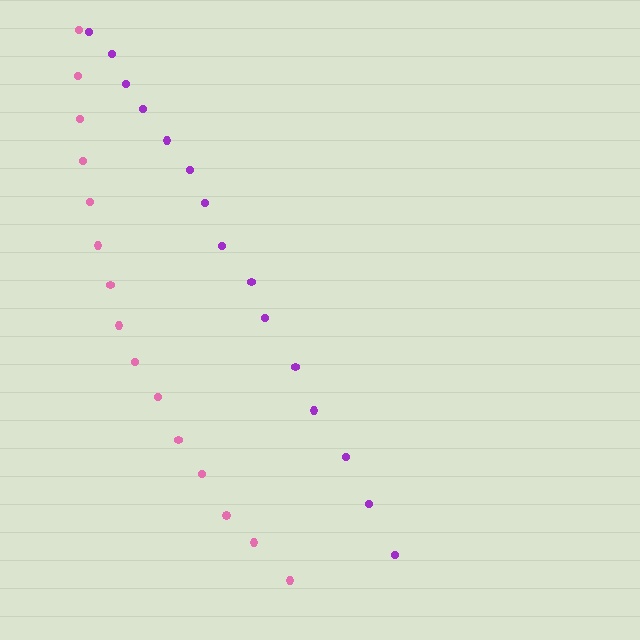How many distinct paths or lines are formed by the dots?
There are 2 distinct paths.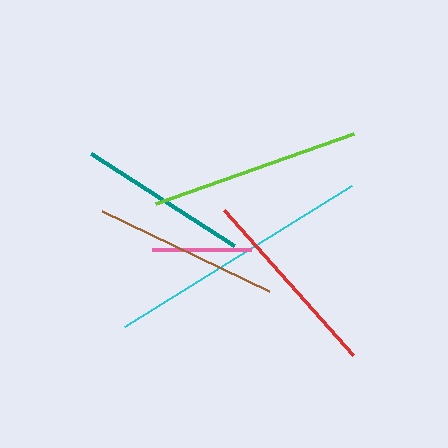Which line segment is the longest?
The cyan line is the longest at approximately 267 pixels.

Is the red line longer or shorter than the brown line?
The red line is longer than the brown line.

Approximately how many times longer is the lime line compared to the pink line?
The lime line is approximately 2.1 times the length of the pink line.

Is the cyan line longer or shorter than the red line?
The cyan line is longer than the red line.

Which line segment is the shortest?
The pink line is the shortest at approximately 99 pixels.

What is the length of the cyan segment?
The cyan segment is approximately 267 pixels long.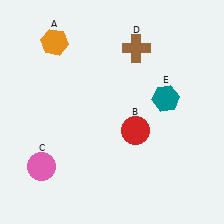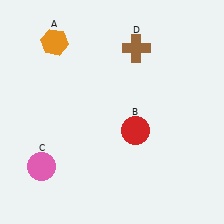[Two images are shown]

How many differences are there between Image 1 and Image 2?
There is 1 difference between the two images.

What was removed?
The teal hexagon (E) was removed in Image 2.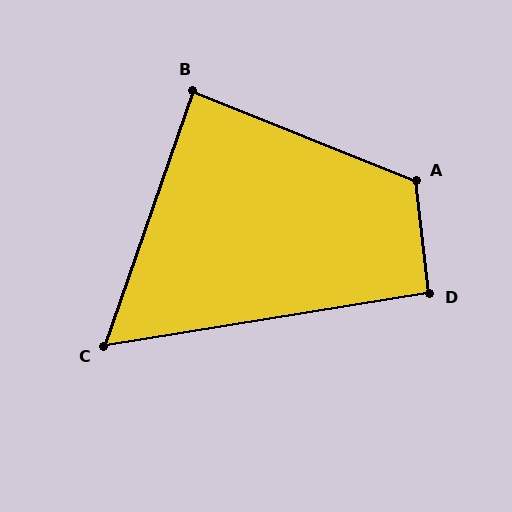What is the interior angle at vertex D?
Approximately 93 degrees (approximately right).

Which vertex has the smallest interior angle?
C, at approximately 62 degrees.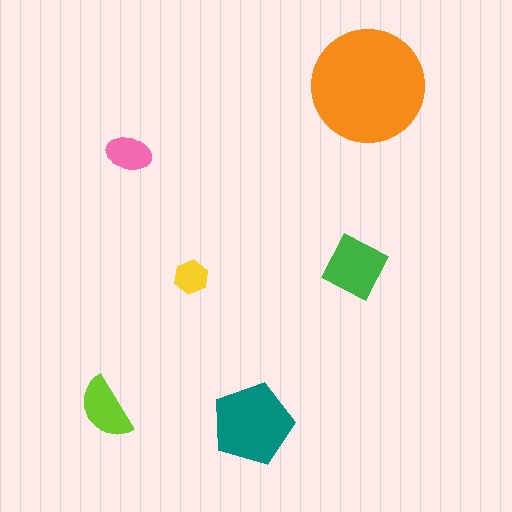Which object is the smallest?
The yellow hexagon.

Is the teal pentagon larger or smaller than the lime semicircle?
Larger.